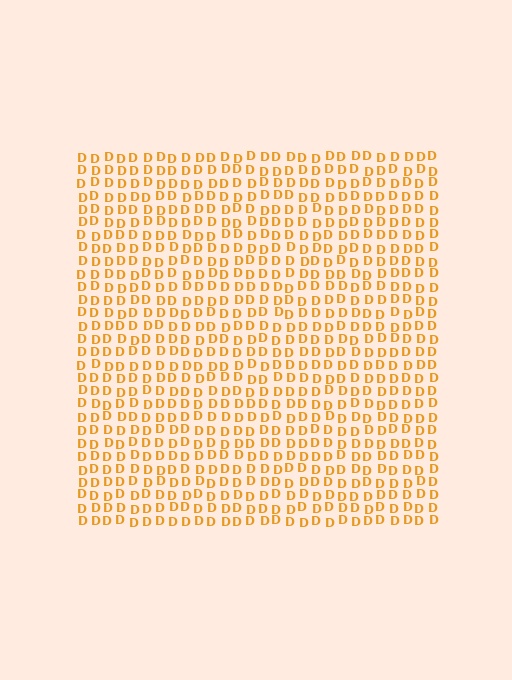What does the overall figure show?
The overall figure shows a square.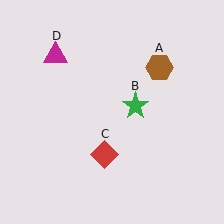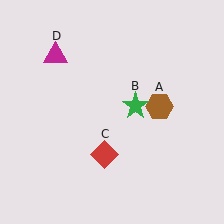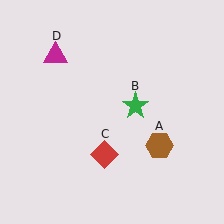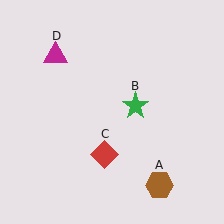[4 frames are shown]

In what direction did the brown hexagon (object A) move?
The brown hexagon (object A) moved down.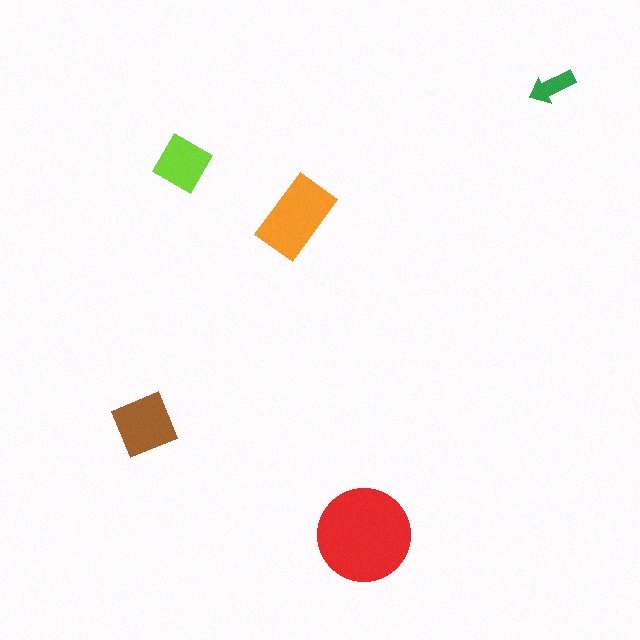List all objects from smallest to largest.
The green arrow, the lime square, the brown diamond, the orange rectangle, the red circle.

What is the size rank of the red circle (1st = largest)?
1st.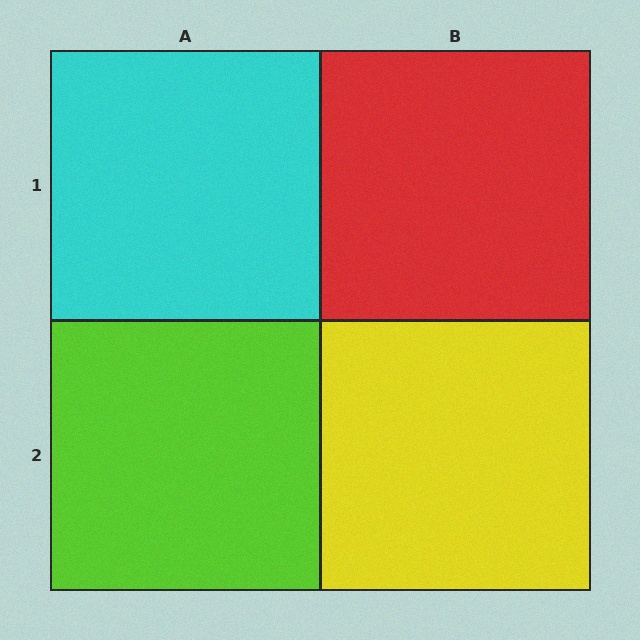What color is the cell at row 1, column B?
Red.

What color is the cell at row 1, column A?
Cyan.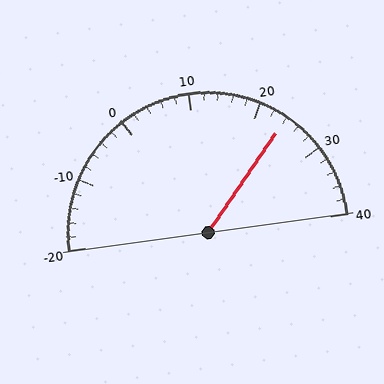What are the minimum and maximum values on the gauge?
The gauge ranges from -20 to 40.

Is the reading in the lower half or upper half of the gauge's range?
The reading is in the upper half of the range (-20 to 40).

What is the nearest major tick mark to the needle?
The nearest major tick mark is 20.